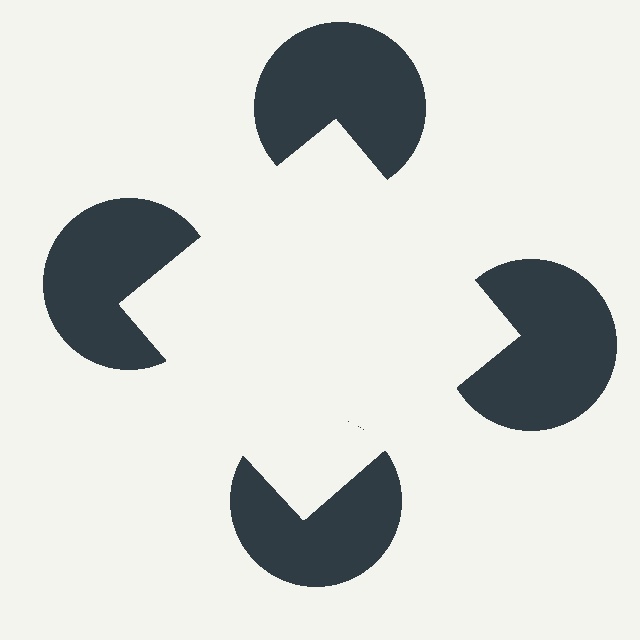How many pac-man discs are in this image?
There are 4 — one at each vertex of the illusory square.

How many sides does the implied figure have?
4 sides.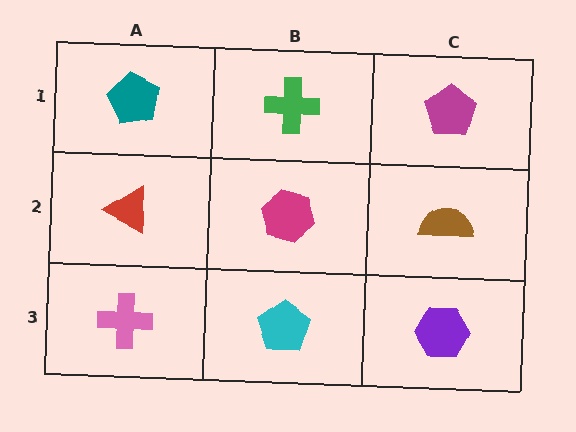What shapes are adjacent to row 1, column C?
A brown semicircle (row 2, column C), a green cross (row 1, column B).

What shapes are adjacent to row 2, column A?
A teal pentagon (row 1, column A), a pink cross (row 3, column A), a magenta hexagon (row 2, column B).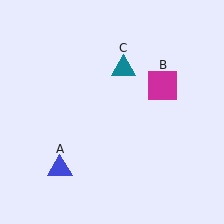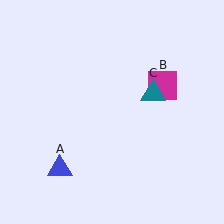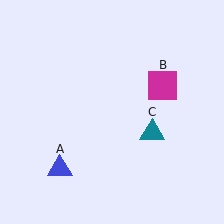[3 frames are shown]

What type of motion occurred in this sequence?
The teal triangle (object C) rotated clockwise around the center of the scene.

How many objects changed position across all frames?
1 object changed position: teal triangle (object C).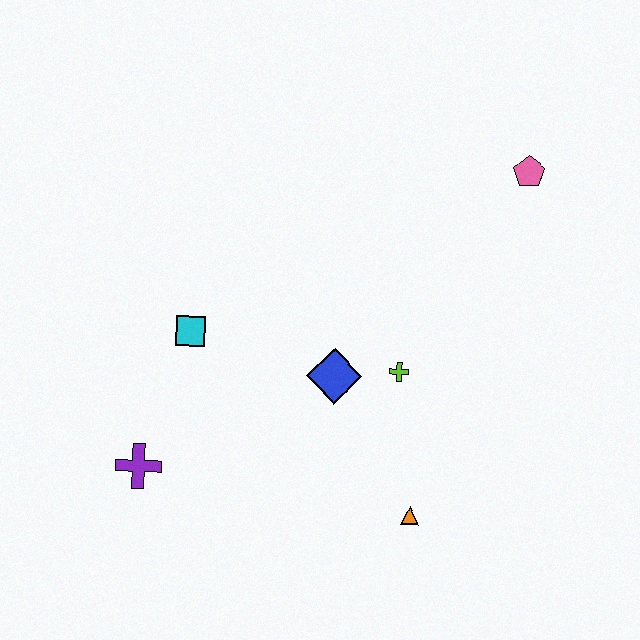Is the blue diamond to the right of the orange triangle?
No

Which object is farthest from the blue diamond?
The pink pentagon is farthest from the blue diamond.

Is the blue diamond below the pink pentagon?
Yes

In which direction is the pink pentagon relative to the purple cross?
The pink pentagon is to the right of the purple cross.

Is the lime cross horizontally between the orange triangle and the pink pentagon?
No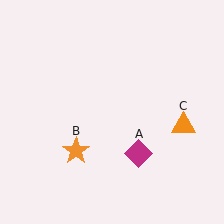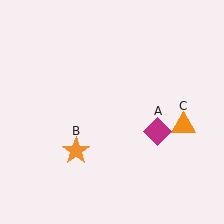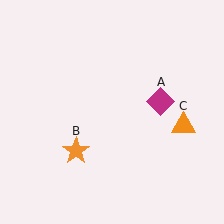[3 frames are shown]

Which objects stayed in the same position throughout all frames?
Orange star (object B) and orange triangle (object C) remained stationary.